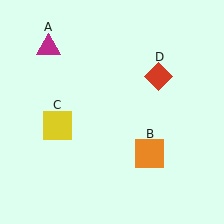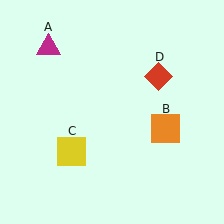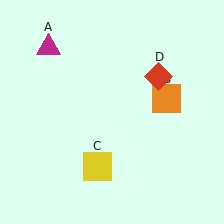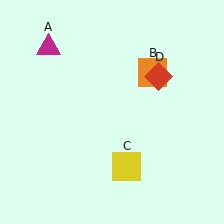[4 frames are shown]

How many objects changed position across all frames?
2 objects changed position: orange square (object B), yellow square (object C).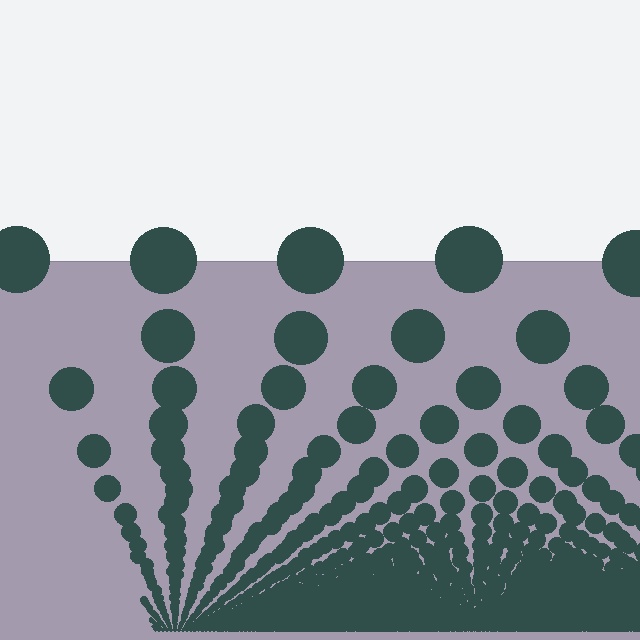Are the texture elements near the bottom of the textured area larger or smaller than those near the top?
Smaller. The gradient is inverted — elements near the bottom are smaller and denser.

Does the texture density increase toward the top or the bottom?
Density increases toward the bottom.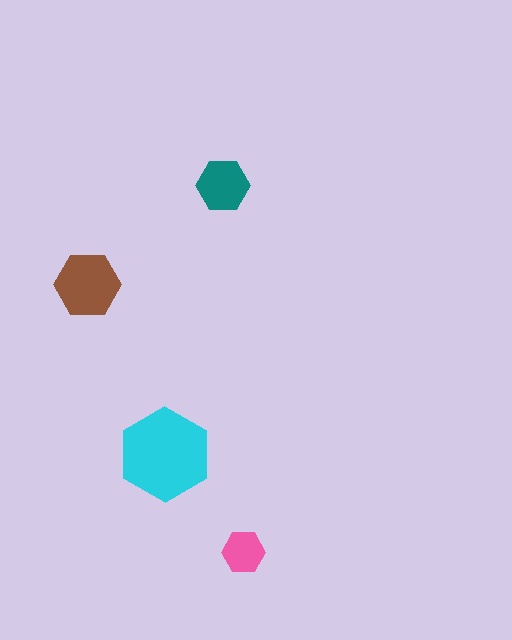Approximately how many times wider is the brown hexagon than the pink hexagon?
About 1.5 times wider.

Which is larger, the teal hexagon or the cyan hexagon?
The cyan one.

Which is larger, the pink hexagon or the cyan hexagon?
The cyan one.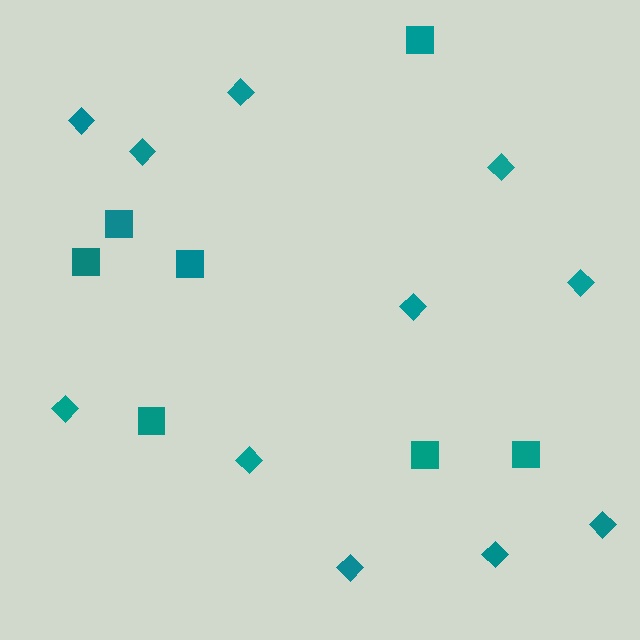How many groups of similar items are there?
There are 2 groups: one group of diamonds (11) and one group of squares (7).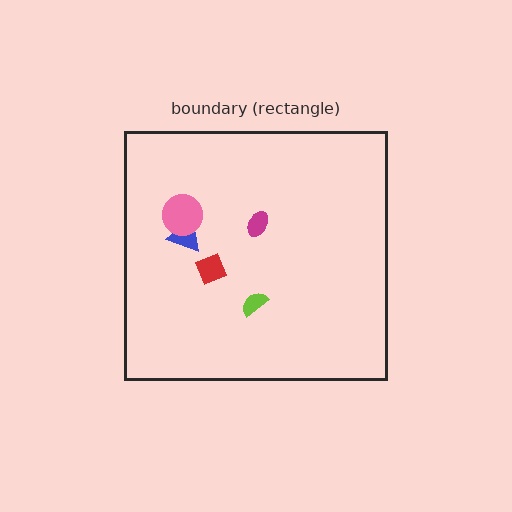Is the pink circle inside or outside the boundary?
Inside.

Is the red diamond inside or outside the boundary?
Inside.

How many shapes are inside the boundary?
5 inside, 0 outside.